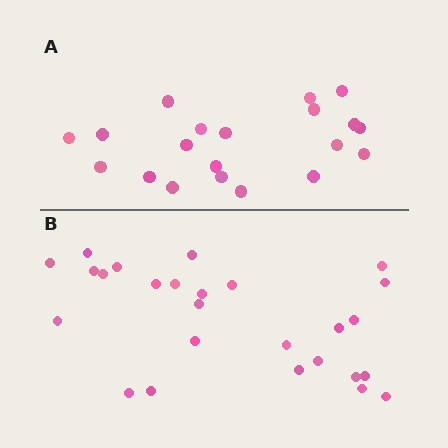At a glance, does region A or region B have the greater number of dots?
Region B (the bottom region) has more dots.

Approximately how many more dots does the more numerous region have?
Region B has about 6 more dots than region A.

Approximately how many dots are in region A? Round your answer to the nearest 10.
About 20 dots.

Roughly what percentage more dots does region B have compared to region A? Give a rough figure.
About 30% more.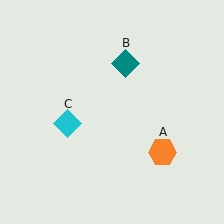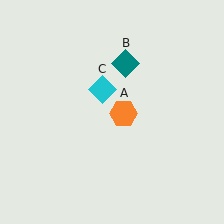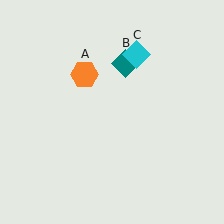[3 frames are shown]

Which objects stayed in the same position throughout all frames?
Teal diamond (object B) remained stationary.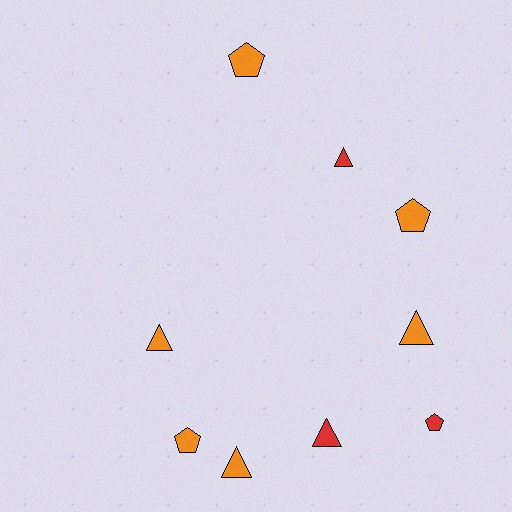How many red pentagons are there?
There is 1 red pentagon.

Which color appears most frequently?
Orange, with 6 objects.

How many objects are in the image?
There are 9 objects.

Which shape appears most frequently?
Triangle, with 5 objects.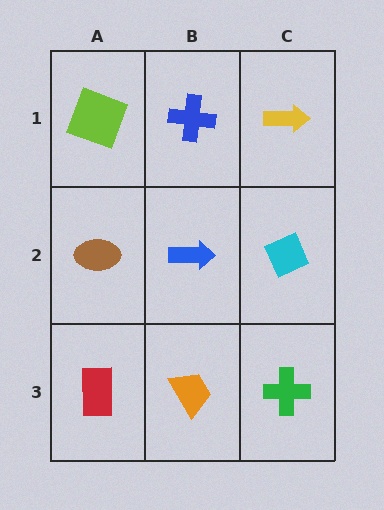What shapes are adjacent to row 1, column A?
A brown ellipse (row 2, column A), a blue cross (row 1, column B).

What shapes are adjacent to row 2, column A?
A lime square (row 1, column A), a red rectangle (row 3, column A), a blue arrow (row 2, column B).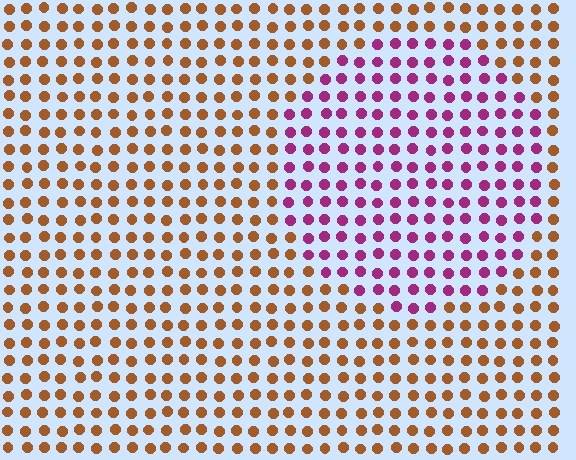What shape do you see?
I see a circle.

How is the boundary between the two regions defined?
The boundary is defined purely by a slight shift in hue (about 69 degrees). Spacing, size, and orientation are identical on both sides.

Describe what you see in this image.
The image is filled with small brown elements in a uniform arrangement. A circle-shaped region is visible where the elements are tinted to a slightly different hue, forming a subtle color boundary.